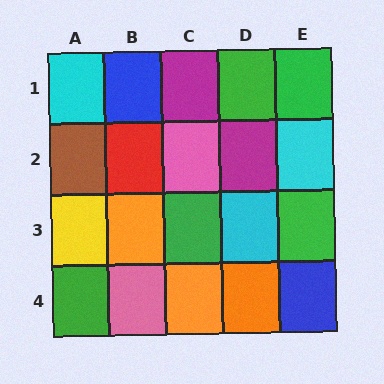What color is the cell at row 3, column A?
Yellow.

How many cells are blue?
2 cells are blue.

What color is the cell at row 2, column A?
Brown.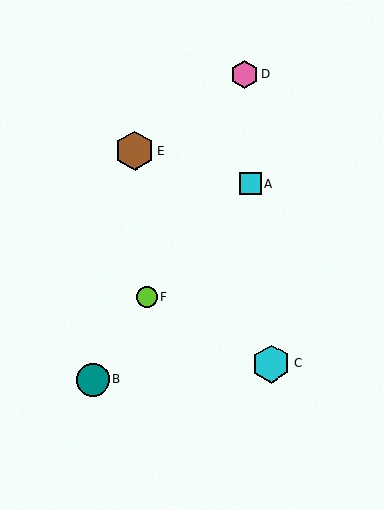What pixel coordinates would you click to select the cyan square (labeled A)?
Click at (250, 183) to select the cyan square A.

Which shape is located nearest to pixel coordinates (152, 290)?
The lime circle (labeled F) at (147, 297) is nearest to that location.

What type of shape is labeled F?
Shape F is a lime circle.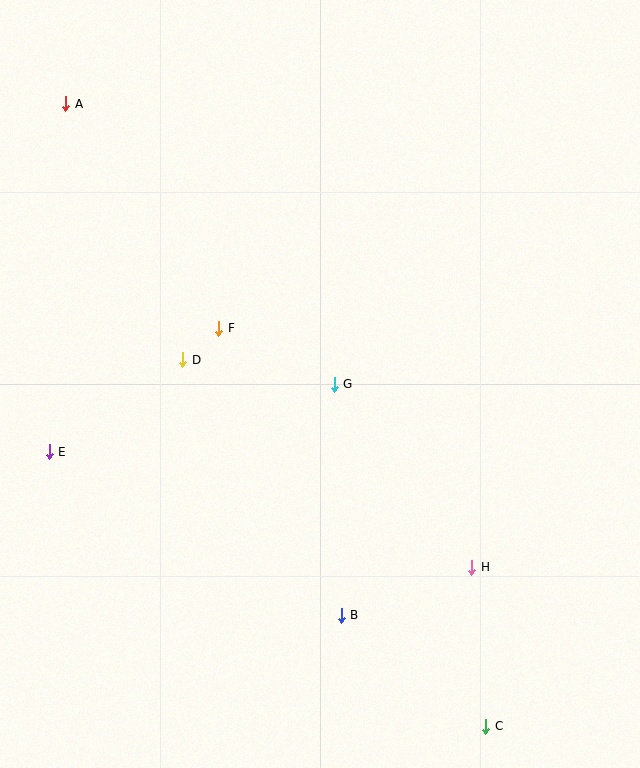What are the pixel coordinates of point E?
Point E is at (49, 452).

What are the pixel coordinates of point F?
Point F is at (219, 328).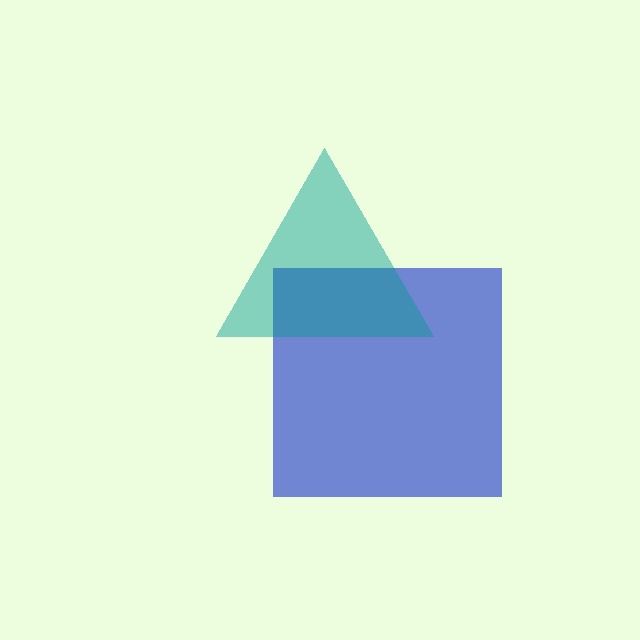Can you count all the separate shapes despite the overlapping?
Yes, there are 2 separate shapes.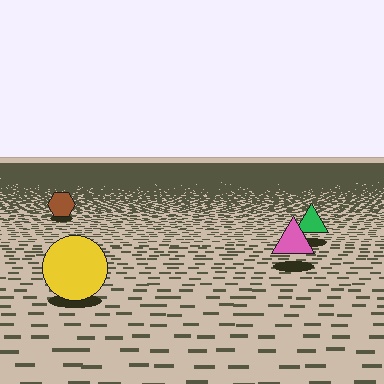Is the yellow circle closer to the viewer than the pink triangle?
Yes. The yellow circle is closer — you can tell from the texture gradient: the ground texture is coarser near it.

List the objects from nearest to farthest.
From nearest to farthest: the yellow circle, the pink triangle, the green triangle, the brown hexagon.